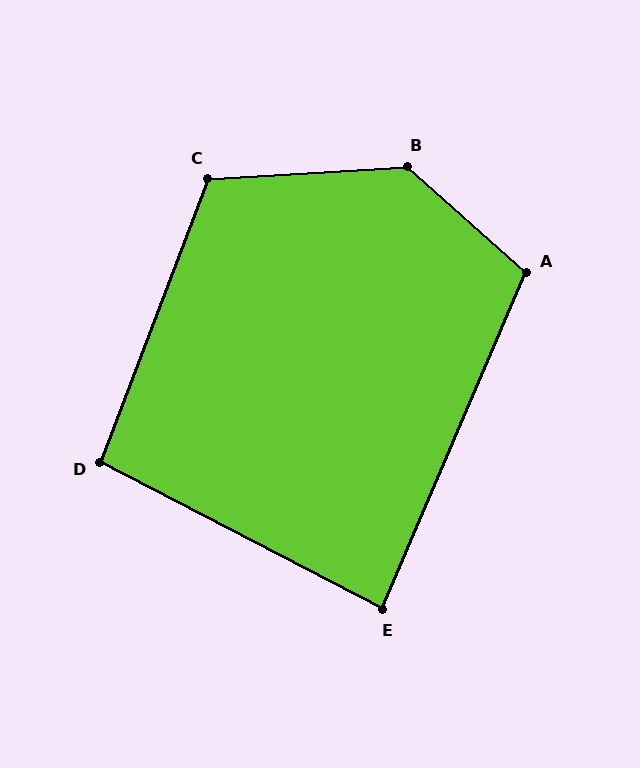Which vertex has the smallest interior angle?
E, at approximately 86 degrees.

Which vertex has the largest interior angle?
B, at approximately 135 degrees.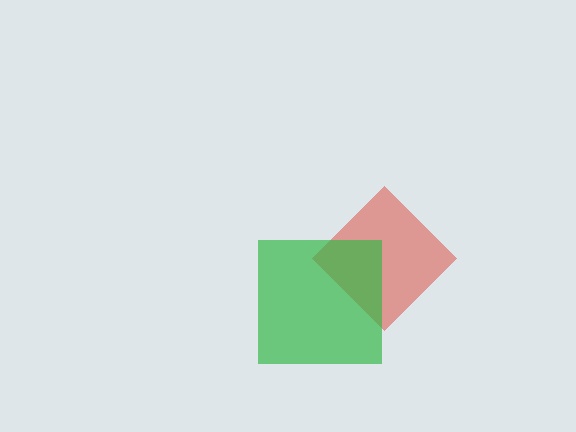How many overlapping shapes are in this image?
There are 2 overlapping shapes in the image.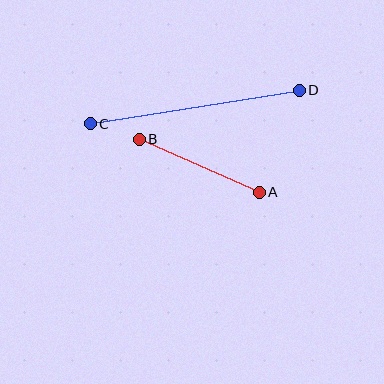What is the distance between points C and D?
The distance is approximately 211 pixels.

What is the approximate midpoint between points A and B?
The midpoint is at approximately (199, 166) pixels.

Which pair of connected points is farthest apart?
Points C and D are farthest apart.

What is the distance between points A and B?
The distance is approximately 131 pixels.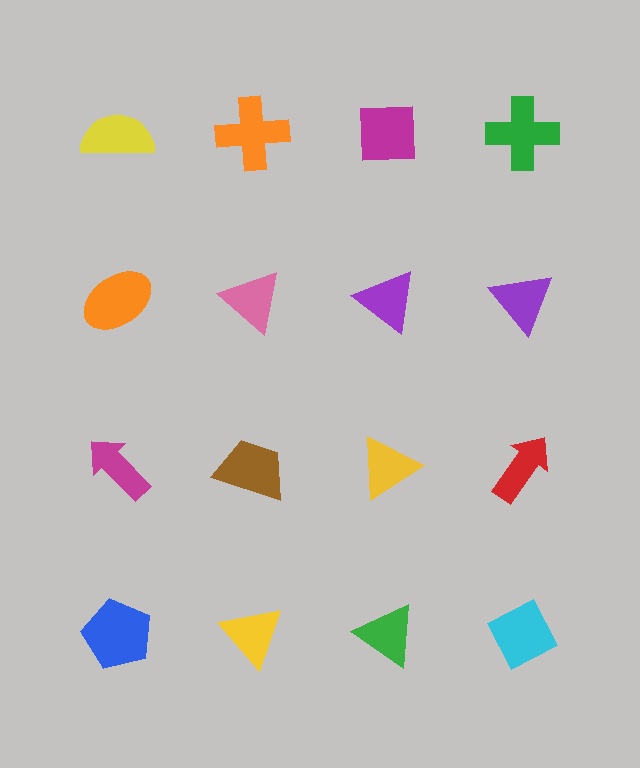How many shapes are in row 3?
4 shapes.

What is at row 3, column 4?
A red arrow.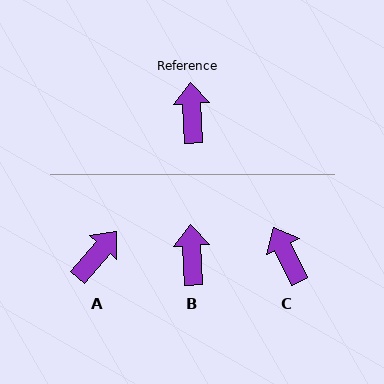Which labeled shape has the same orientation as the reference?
B.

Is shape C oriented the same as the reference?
No, it is off by about 22 degrees.